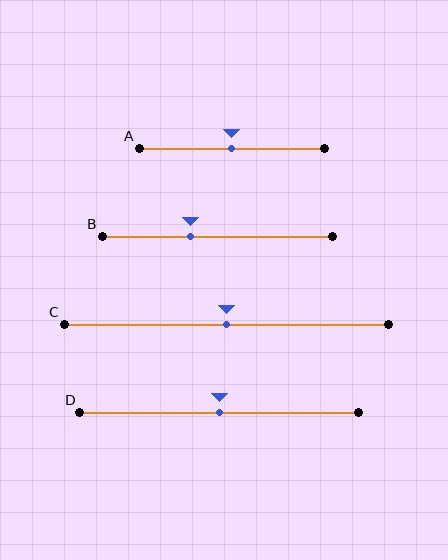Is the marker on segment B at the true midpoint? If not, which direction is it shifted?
No, the marker on segment B is shifted to the left by about 12% of the segment length.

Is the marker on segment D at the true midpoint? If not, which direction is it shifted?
Yes, the marker on segment D is at the true midpoint.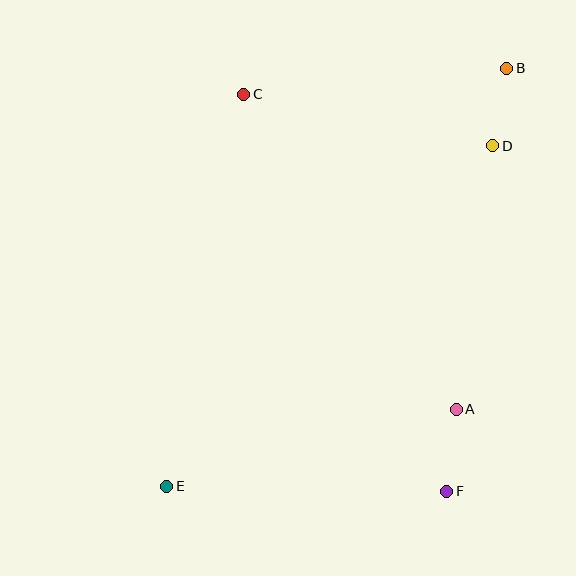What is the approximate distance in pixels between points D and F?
The distance between D and F is approximately 348 pixels.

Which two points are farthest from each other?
Points B and E are farthest from each other.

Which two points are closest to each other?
Points B and D are closest to each other.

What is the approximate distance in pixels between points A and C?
The distance between A and C is approximately 380 pixels.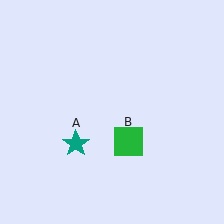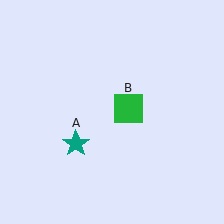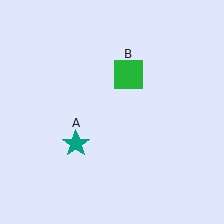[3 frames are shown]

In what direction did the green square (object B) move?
The green square (object B) moved up.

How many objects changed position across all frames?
1 object changed position: green square (object B).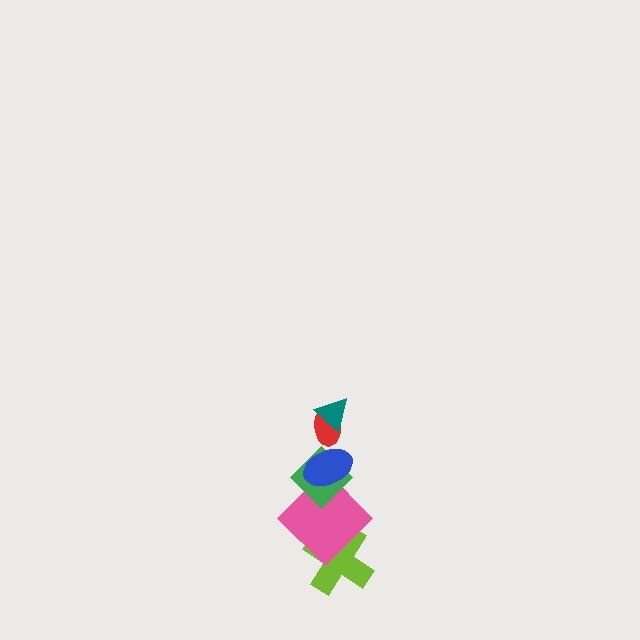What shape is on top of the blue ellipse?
The red ellipse is on top of the blue ellipse.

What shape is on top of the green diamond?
The blue ellipse is on top of the green diamond.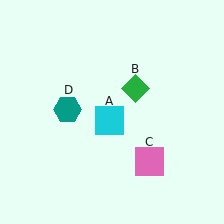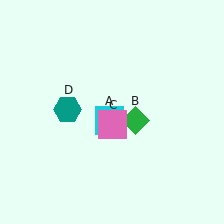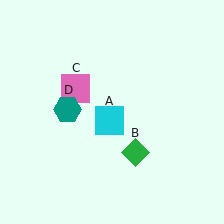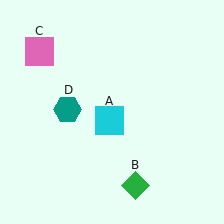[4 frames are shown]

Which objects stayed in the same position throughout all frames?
Cyan square (object A) and teal hexagon (object D) remained stationary.